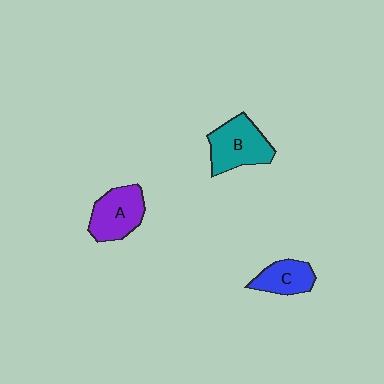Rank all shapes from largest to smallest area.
From largest to smallest: B (teal), A (purple), C (blue).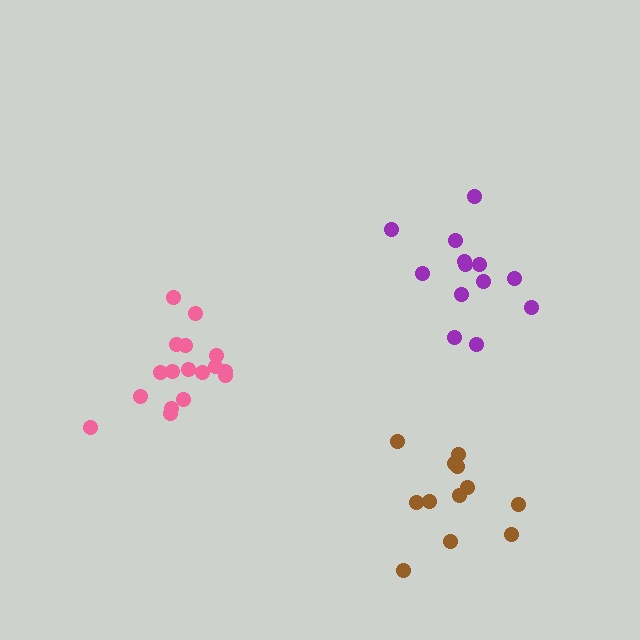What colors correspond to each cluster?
The clusters are colored: pink, purple, brown.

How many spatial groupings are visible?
There are 3 spatial groupings.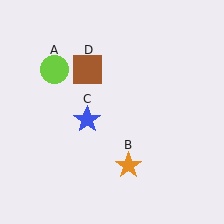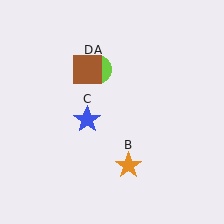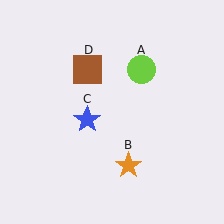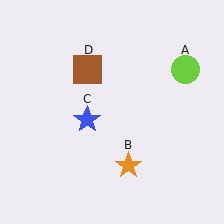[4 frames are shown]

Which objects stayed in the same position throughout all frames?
Orange star (object B) and blue star (object C) and brown square (object D) remained stationary.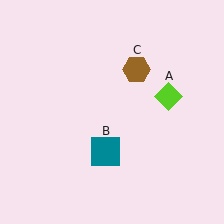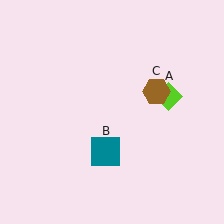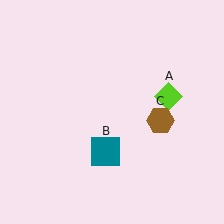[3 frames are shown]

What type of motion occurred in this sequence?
The brown hexagon (object C) rotated clockwise around the center of the scene.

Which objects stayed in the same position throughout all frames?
Lime diamond (object A) and teal square (object B) remained stationary.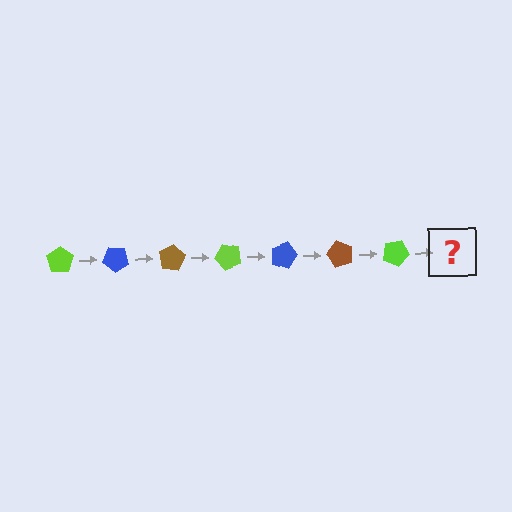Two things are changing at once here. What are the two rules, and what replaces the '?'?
The two rules are that it rotates 40 degrees each step and the color cycles through lime, blue, and brown. The '?' should be a blue pentagon, rotated 280 degrees from the start.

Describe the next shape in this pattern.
It should be a blue pentagon, rotated 280 degrees from the start.